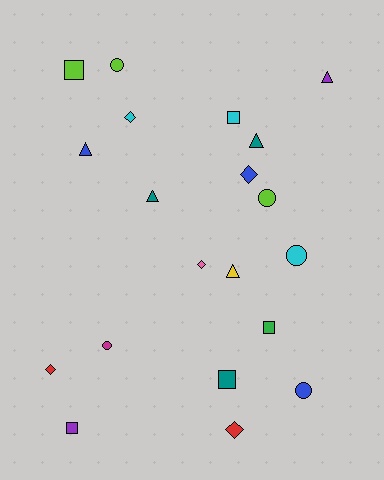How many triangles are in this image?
There are 5 triangles.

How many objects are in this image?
There are 20 objects.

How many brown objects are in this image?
There are no brown objects.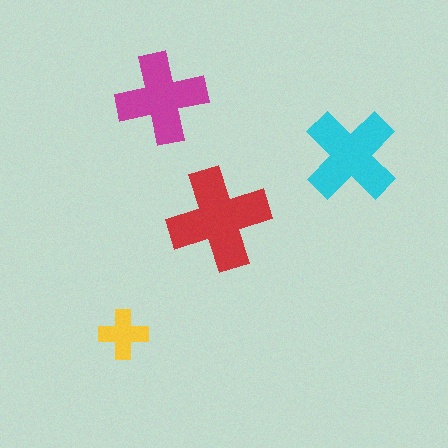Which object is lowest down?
The yellow cross is bottommost.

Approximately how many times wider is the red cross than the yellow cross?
About 2 times wider.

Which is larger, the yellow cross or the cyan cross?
The cyan one.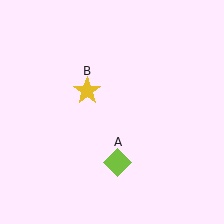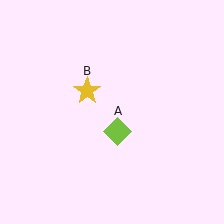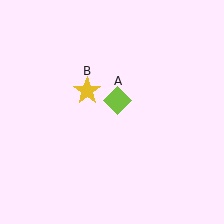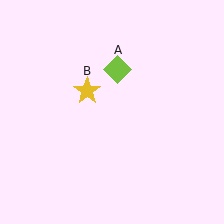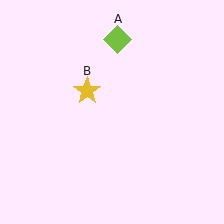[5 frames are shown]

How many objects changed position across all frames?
1 object changed position: lime diamond (object A).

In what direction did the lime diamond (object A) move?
The lime diamond (object A) moved up.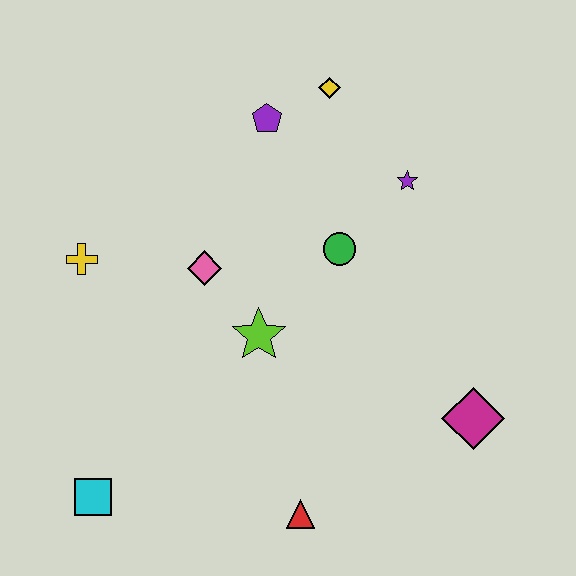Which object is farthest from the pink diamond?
The magenta diamond is farthest from the pink diamond.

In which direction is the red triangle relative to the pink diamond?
The red triangle is below the pink diamond.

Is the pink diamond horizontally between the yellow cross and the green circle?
Yes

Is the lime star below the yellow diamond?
Yes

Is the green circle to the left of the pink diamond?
No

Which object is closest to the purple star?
The green circle is closest to the purple star.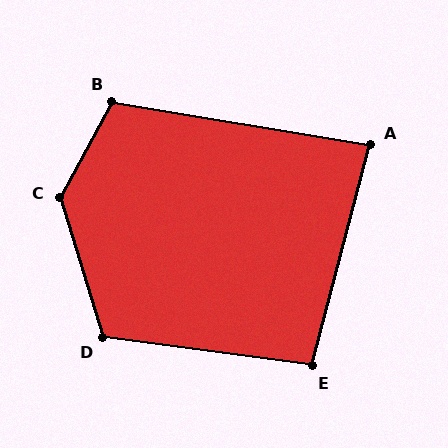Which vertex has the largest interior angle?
C, at approximately 135 degrees.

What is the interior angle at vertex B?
Approximately 109 degrees (obtuse).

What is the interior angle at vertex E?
Approximately 97 degrees (obtuse).